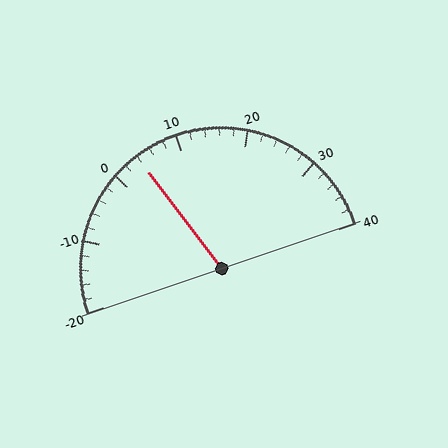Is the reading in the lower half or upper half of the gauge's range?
The reading is in the lower half of the range (-20 to 40).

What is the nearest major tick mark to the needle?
The nearest major tick mark is 0.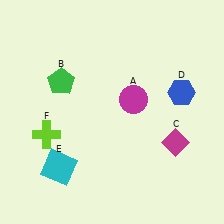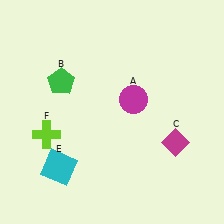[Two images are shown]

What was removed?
The blue hexagon (D) was removed in Image 2.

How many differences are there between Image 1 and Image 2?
There is 1 difference between the two images.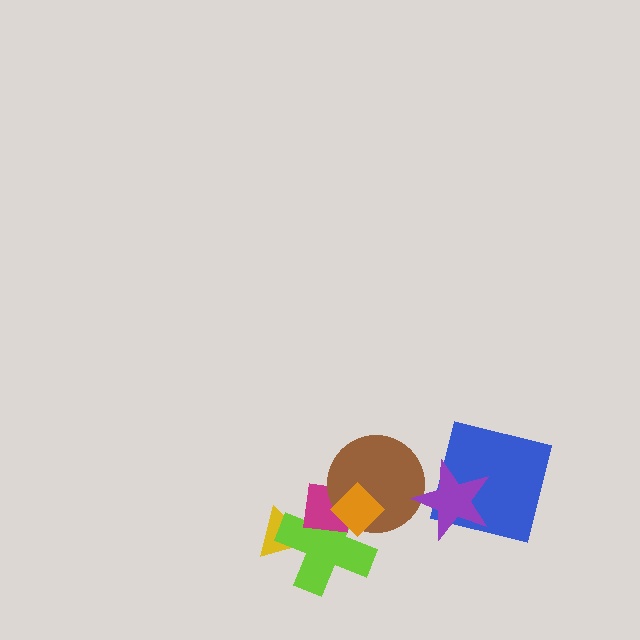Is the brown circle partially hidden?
Yes, it is partially covered by another shape.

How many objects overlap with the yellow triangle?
2 objects overlap with the yellow triangle.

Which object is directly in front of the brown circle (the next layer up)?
The orange diamond is directly in front of the brown circle.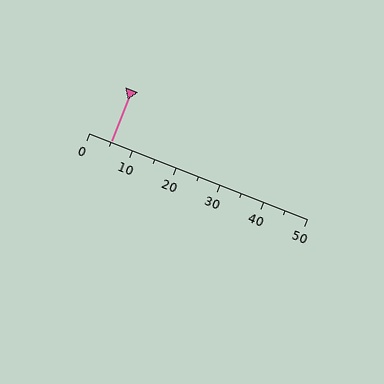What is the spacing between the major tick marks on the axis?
The major ticks are spaced 10 apart.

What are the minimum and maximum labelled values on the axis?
The axis runs from 0 to 50.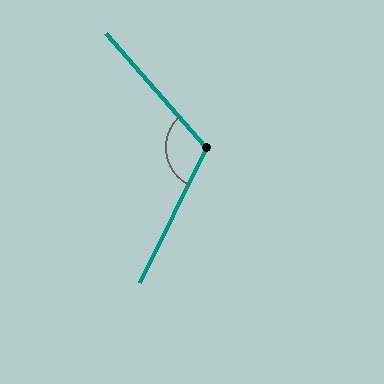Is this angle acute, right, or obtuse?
It is obtuse.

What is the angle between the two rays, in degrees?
Approximately 112 degrees.